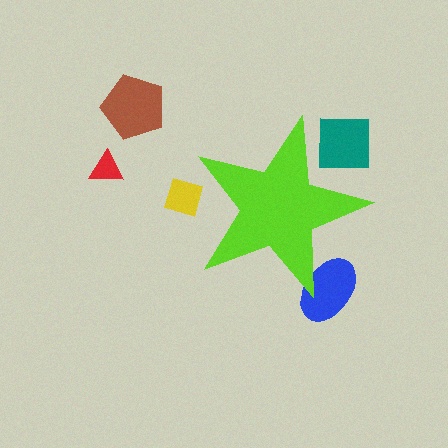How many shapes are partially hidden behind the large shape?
3 shapes are partially hidden.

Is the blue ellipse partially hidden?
Yes, the blue ellipse is partially hidden behind the lime star.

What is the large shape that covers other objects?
A lime star.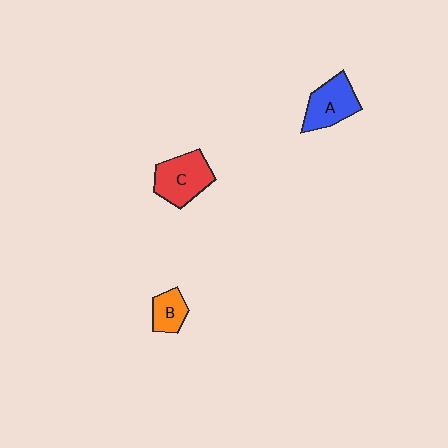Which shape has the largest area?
Shape C (red).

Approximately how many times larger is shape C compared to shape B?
Approximately 1.9 times.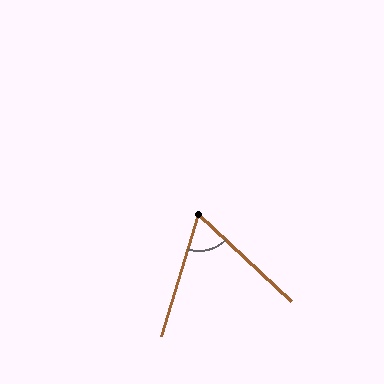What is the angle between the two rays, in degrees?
Approximately 64 degrees.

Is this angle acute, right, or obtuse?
It is acute.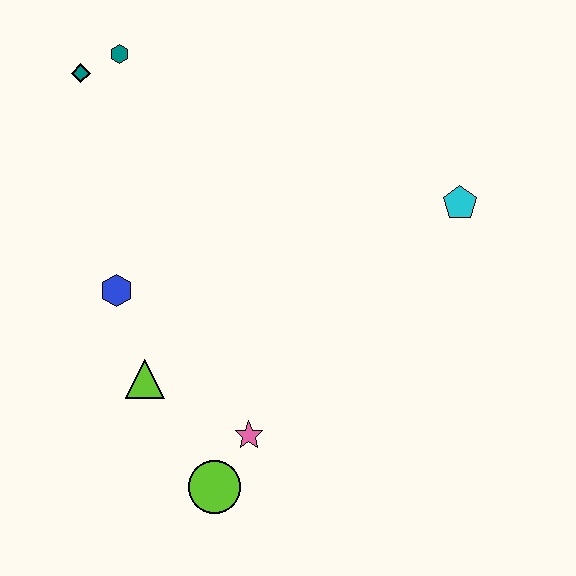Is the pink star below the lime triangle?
Yes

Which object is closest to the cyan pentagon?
The pink star is closest to the cyan pentagon.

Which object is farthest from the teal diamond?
The lime circle is farthest from the teal diamond.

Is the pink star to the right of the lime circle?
Yes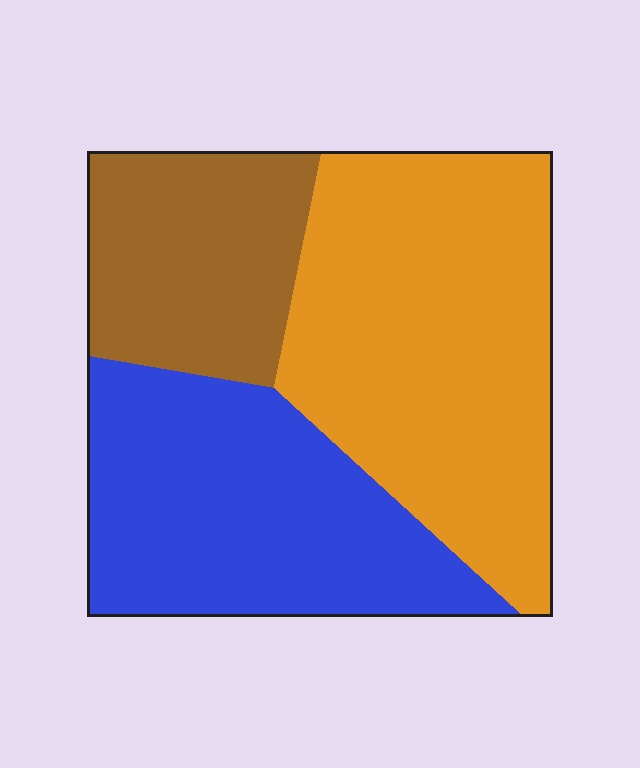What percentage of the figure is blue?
Blue takes up about one third (1/3) of the figure.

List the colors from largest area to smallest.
From largest to smallest: orange, blue, brown.